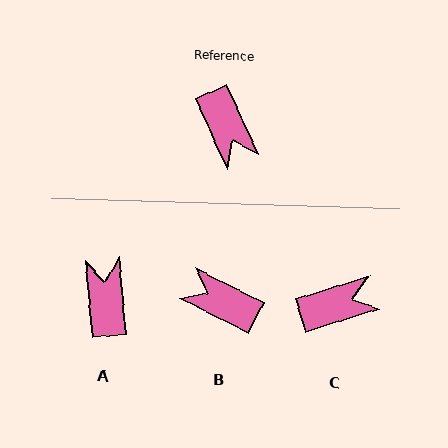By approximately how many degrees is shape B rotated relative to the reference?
Approximately 141 degrees clockwise.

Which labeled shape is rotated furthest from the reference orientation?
A, about 160 degrees away.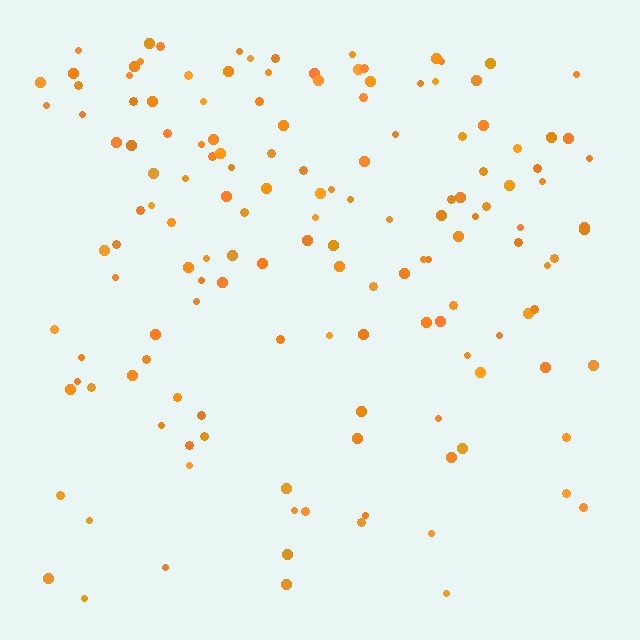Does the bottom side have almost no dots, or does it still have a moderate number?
Still a moderate number, just noticeably fewer than the top.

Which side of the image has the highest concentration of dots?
The top.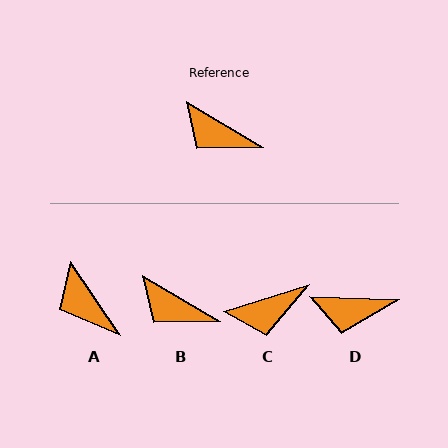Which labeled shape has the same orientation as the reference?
B.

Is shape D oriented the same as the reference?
No, it is off by about 29 degrees.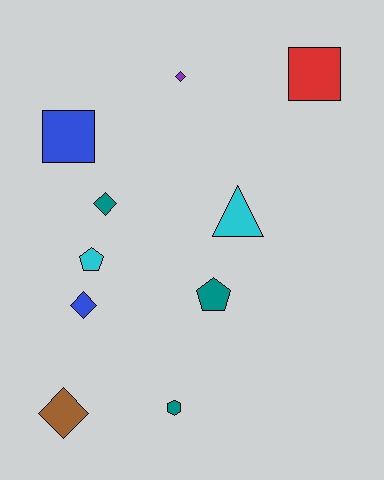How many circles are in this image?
There are no circles.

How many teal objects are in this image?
There are 3 teal objects.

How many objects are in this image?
There are 10 objects.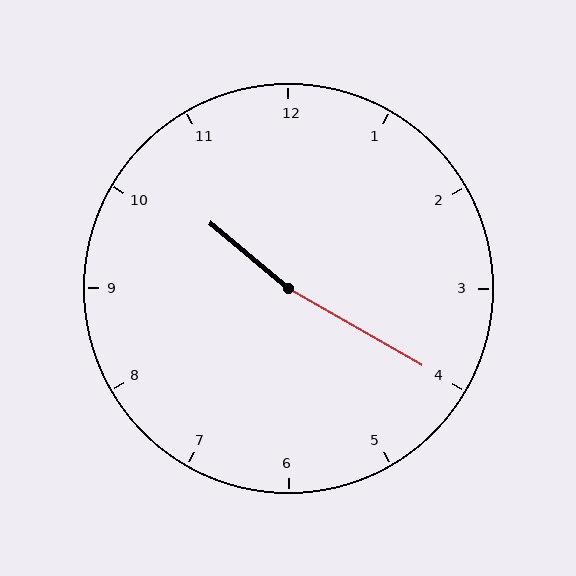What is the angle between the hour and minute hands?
Approximately 170 degrees.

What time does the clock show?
10:20.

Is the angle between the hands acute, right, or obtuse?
It is obtuse.